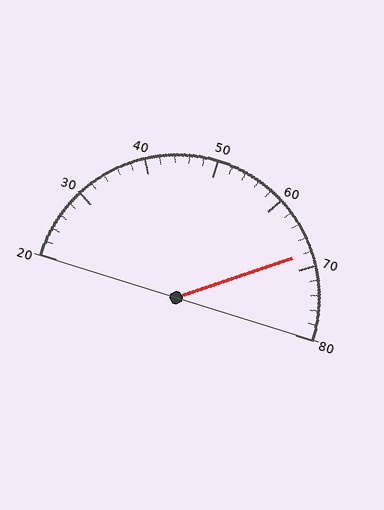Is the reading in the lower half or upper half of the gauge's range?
The reading is in the upper half of the range (20 to 80).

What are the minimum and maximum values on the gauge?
The gauge ranges from 20 to 80.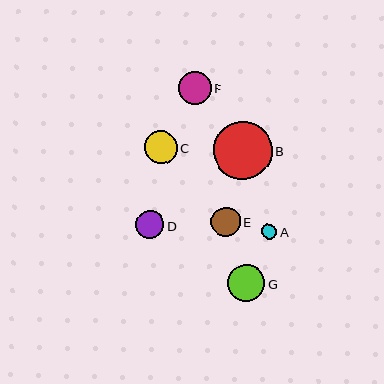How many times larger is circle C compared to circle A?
Circle C is approximately 2.2 times the size of circle A.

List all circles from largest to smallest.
From largest to smallest: B, G, F, C, E, D, A.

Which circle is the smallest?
Circle A is the smallest with a size of approximately 15 pixels.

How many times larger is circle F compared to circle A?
Circle F is approximately 2.2 times the size of circle A.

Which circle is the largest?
Circle B is the largest with a size of approximately 59 pixels.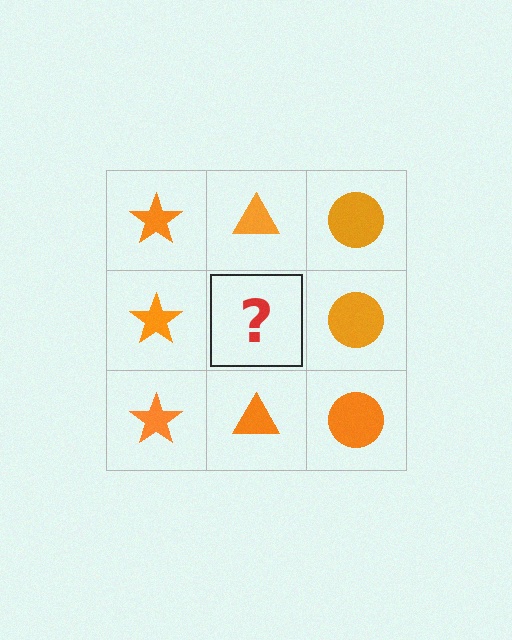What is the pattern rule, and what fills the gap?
The rule is that each column has a consistent shape. The gap should be filled with an orange triangle.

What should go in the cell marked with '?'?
The missing cell should contain an orange triangle.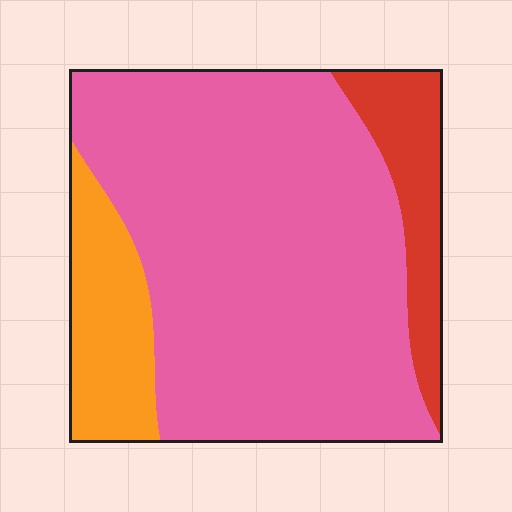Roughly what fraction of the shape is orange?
Orange covers around 15% of the shape.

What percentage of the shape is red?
Red covers 12% of the shape.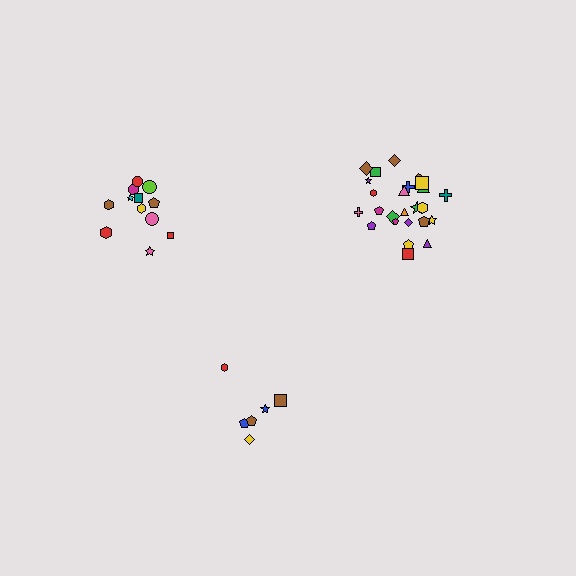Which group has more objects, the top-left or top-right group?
The top-right group.